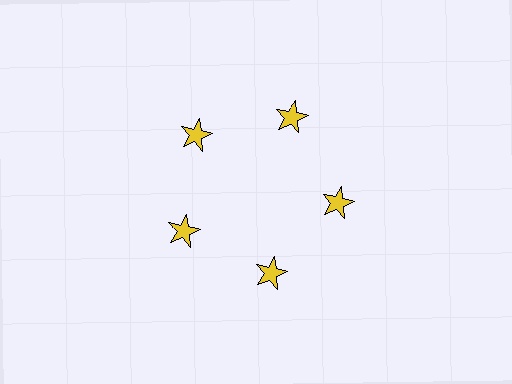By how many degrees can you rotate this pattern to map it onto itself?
The pattern maps onto itself every 72 degrees of rotation.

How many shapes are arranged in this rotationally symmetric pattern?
There are 5 shapes, arranged in 5 groups of 1.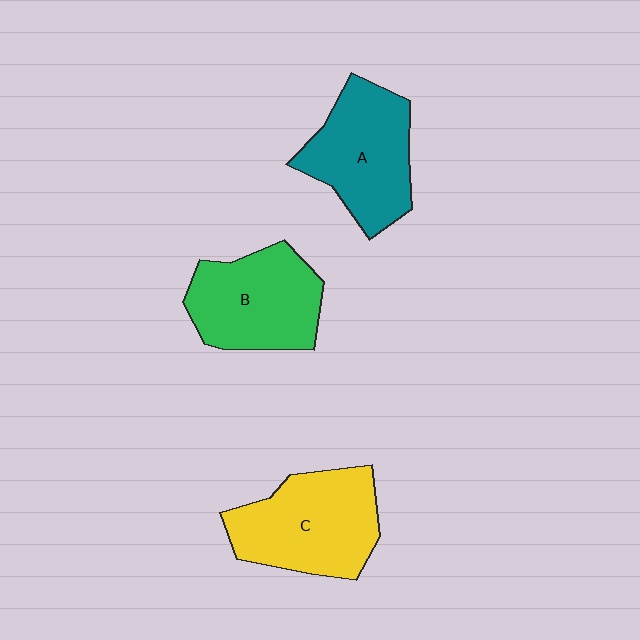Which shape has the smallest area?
Shape B (green).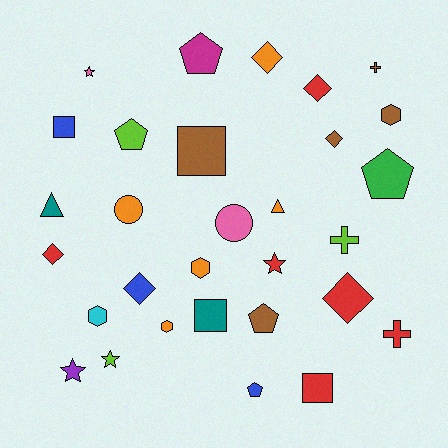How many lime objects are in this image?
There are 3 lime objects.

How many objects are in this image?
There are 30 objects.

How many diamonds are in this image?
There are 6 diamonds.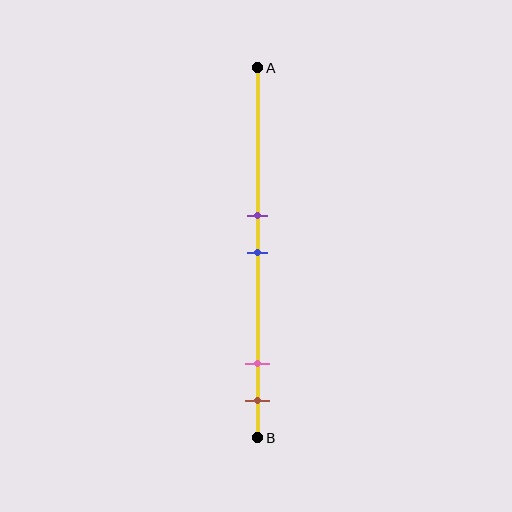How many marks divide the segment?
There are 4 marks dividing the segment.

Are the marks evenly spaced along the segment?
No, the marks are not evenly spaced.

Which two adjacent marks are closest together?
The purple and blue marks are the closest adjacent pair.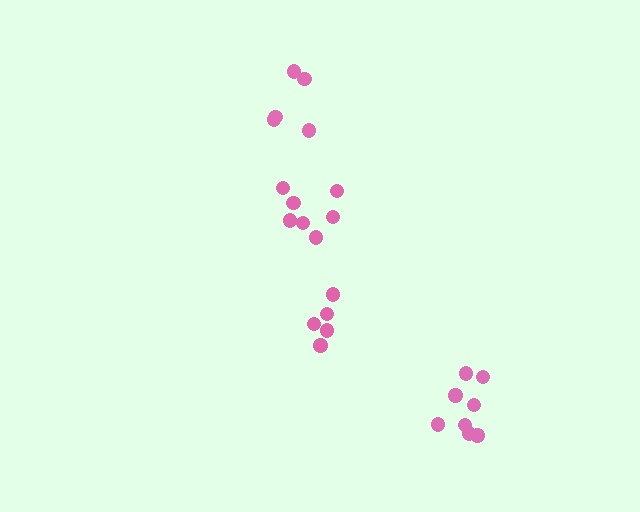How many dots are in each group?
Group 1: 5 dots, Group 2: 5 dots, Group 3: 7 dots, Group 4: 8 dots (25 total).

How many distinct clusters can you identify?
There are 4 distinct clusters.